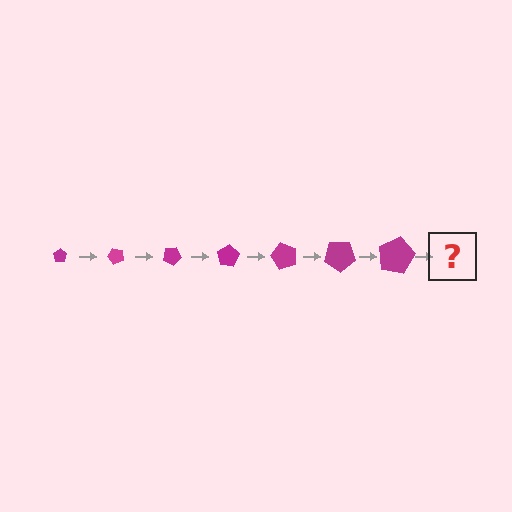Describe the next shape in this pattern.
It should be a pentagon, larger than the previous one and rotated 350 degrees from the start.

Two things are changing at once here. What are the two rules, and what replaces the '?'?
The two rules are that the pentagon grows larger each step and it rotates 50 degrees each step. The '?' should be a pentagon, larger than the previous one and rotated 350 degrees from the start.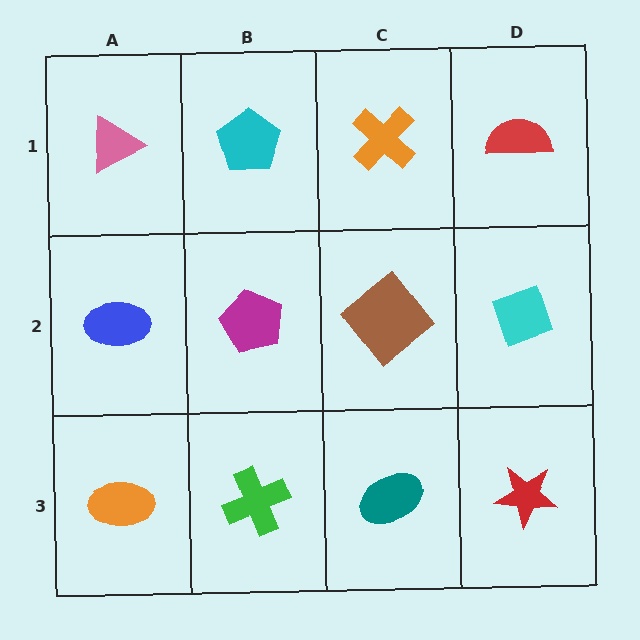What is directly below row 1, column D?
A cyan diamond.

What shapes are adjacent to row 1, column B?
A magenta pentagon (row 2, column B), a pink triangle (row 1, column A), an orange cross (row 1, column C).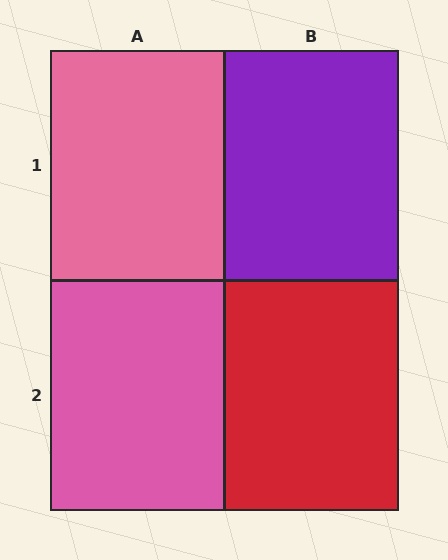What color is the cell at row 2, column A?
Pink.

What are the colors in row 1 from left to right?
Pink, purple.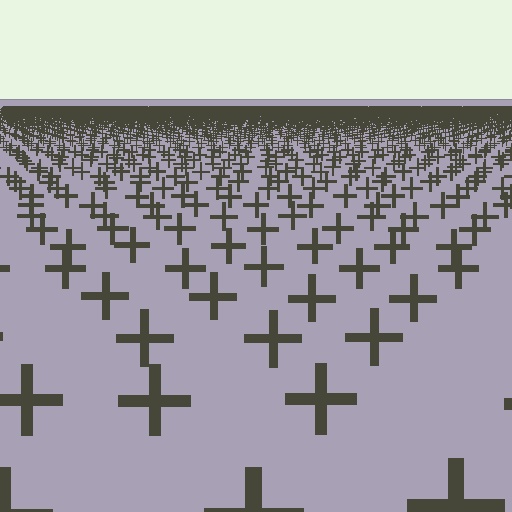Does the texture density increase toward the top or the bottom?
Density increases toward the top.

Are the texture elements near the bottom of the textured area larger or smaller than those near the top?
Larger. Near the bottom, elements are closer to the viewer and appear at a bigger on-screen size.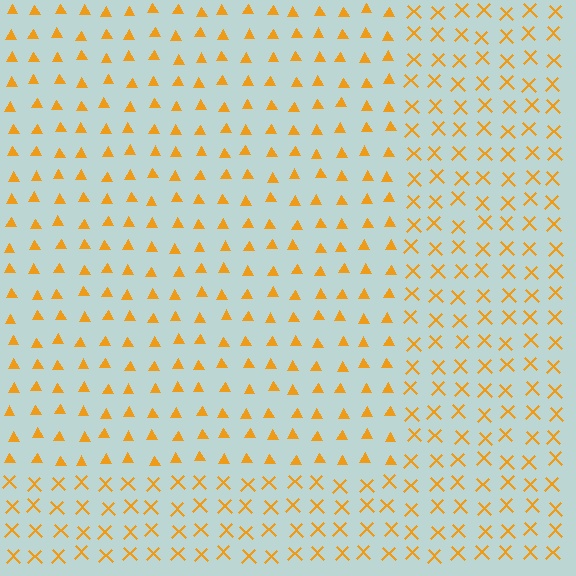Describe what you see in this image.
The image is filled with small orange elements arranged in a uniform grid. A rectangle-shaped region contains triangles, while the surrounding area contains X marks. The boundary is defined purely by the change in element shape.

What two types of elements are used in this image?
The image uses triangles inside the rectangle region and X marks outside it.